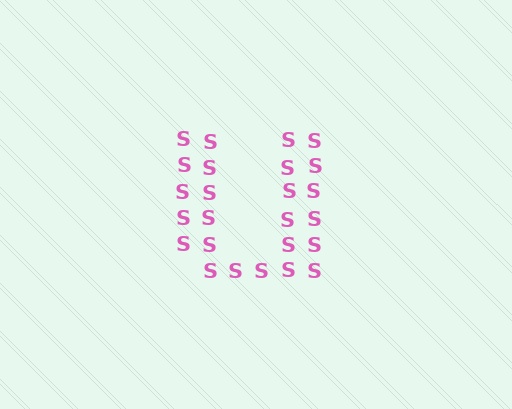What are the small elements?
The small elements are letter S's.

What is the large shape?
The large shape is the letter U.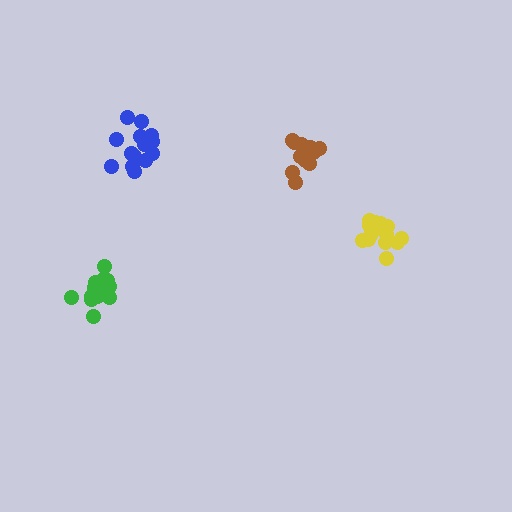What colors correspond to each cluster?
The clusters are colored: blue, yellow, green, brown.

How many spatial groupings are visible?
There are 4 spatial groupings.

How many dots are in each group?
Group 1: 16 dots, Group 2: 15 dots, Group 3: 14 dots, Group 4: 13 dots (58 total).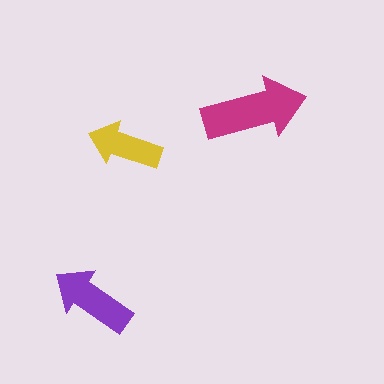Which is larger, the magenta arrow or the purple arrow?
The magenta one.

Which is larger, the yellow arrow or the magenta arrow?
The magenta one.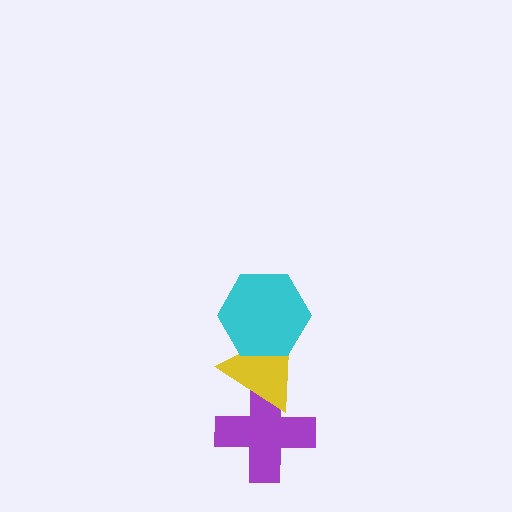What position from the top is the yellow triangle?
The yellow triangle is 2nd from the top.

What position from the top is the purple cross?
The purple cross is 3rd from the top.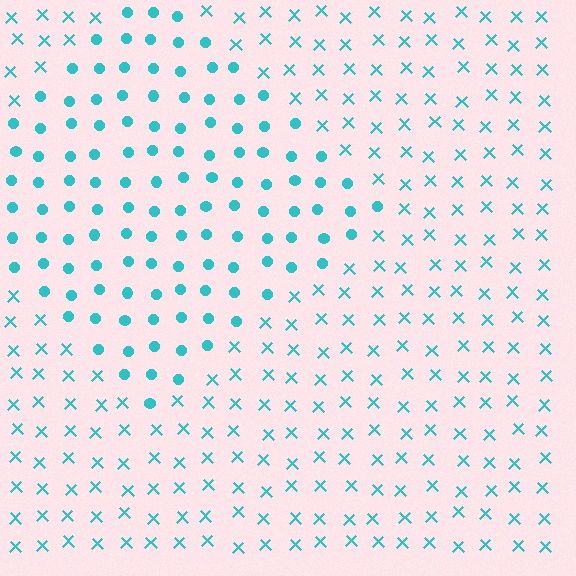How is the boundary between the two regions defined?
The boundary is defined by a change in element shape: circles inside vs. X marks outside. All elements share the same color and spacing.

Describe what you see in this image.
The image is filled with small cyan elements arranged in a uniform grid. A diamond-shaped region contains circles, while the surrounding area contains X marks. The boundary is defined purely by the change in element shape.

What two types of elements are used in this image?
The image uses circles inside the diamond region and X marks outside it.